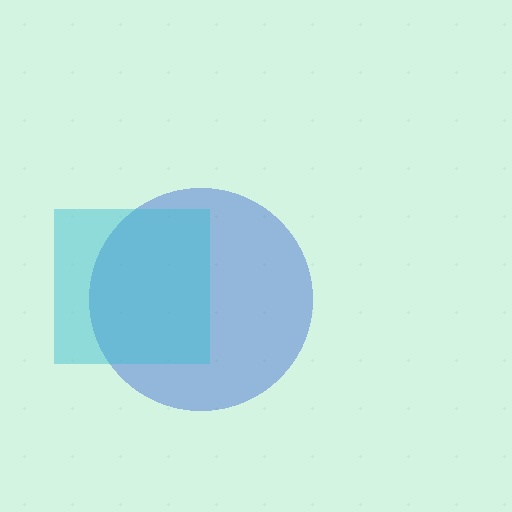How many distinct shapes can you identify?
There are 2 distinct shapes: a blue circle, a cyan square.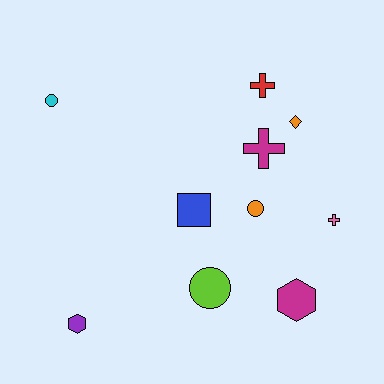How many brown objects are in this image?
There are no brown objects.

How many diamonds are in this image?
There is 1 diamond.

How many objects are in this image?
There are 10 objects.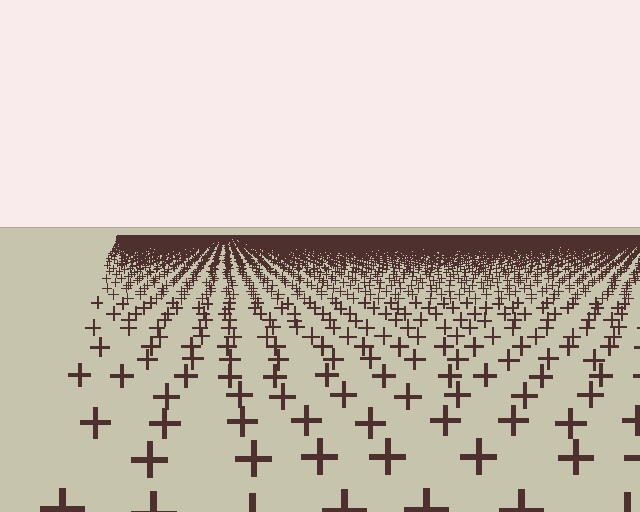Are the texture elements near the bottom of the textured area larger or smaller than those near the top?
Larger. Near the bottom, elements are closer to the viewer and appear at a bigger on-screen size.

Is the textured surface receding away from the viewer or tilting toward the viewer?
The surface is receding away from the viewer. Texture elements get smaller and denser toward the top.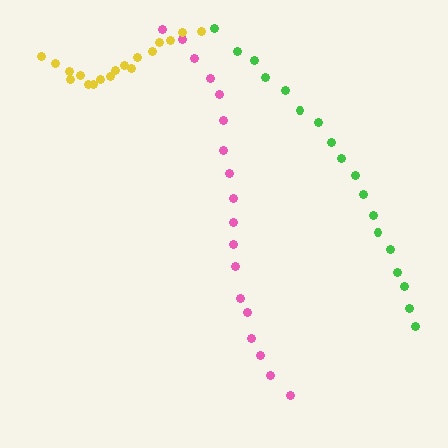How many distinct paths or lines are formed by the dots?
There are 3 distinct paths.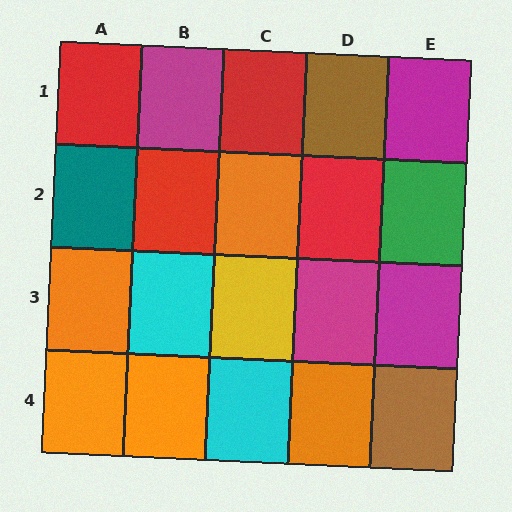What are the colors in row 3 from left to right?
Orange, cyan, yellow, magenta, magenta.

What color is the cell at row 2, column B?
Red.